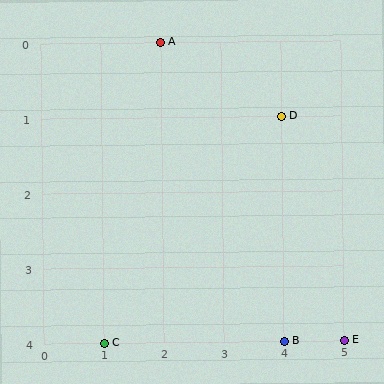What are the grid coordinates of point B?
Point B is at grid coordinates (4, 4).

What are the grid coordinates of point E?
Point E is at grid coordinates (5, 4).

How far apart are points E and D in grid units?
Points E and D are 1 column and 3 rows apart (about 3.2 grid units diagonally).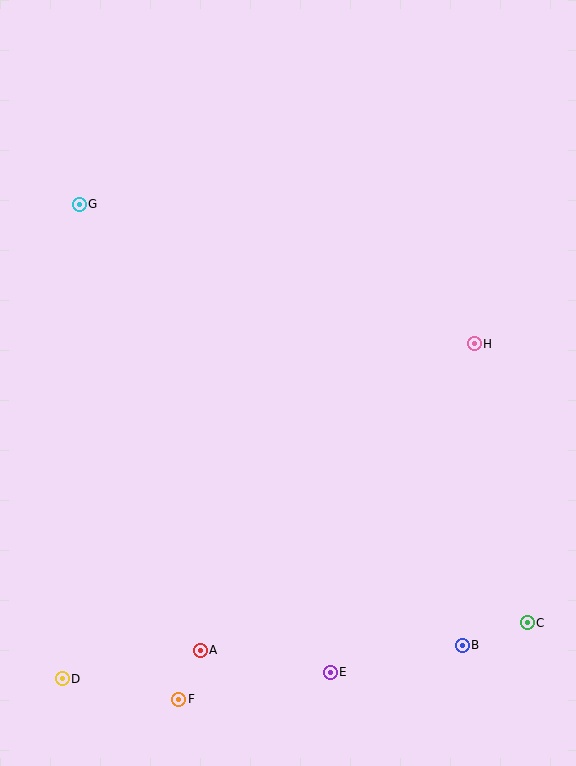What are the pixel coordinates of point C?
Point C is at (527, 623).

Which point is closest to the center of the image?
Point H at (474, 344) is closest to the center.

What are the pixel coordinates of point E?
Point E is at (330, 672).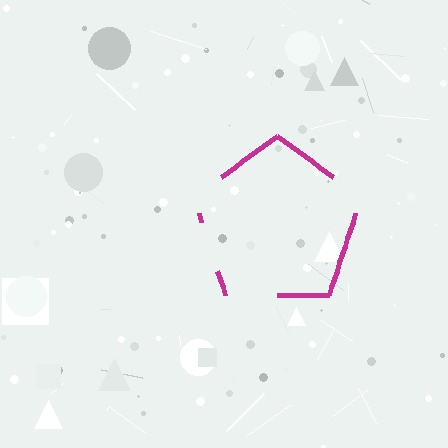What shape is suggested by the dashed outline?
The dashed outline suggests a pentagon.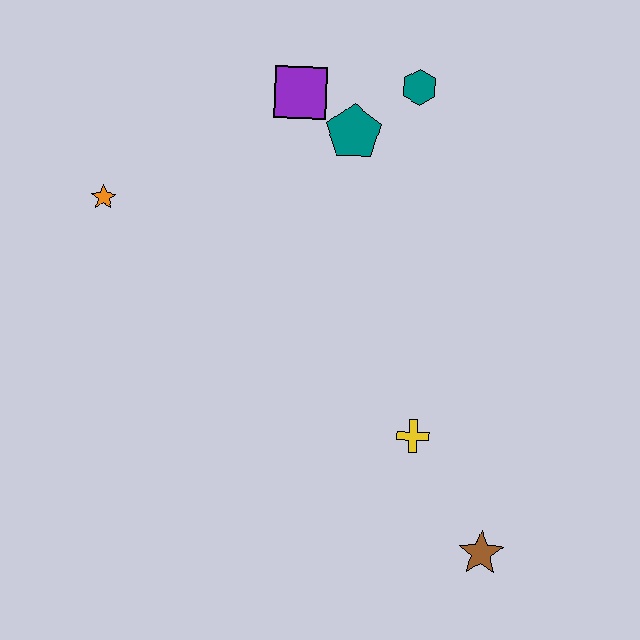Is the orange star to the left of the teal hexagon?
Yes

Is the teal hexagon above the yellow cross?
Yes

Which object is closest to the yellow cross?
The brown star is closest to the yellow cross.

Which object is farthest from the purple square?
The brown star is farthest from the purple square.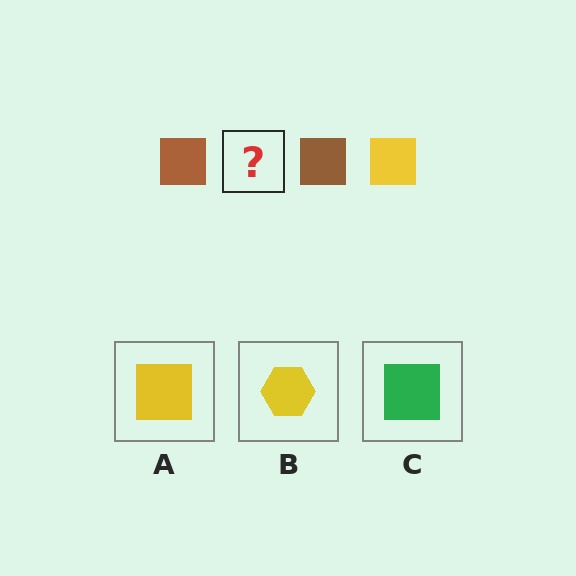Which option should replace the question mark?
Option A.